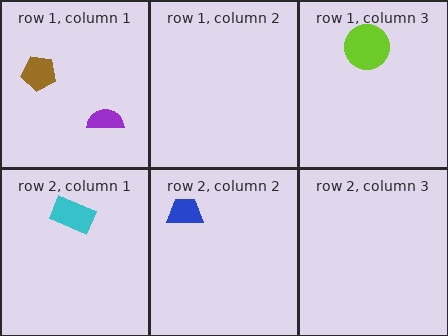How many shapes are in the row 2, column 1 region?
1.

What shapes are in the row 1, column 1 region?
The brown pentagon, the purple semicircle.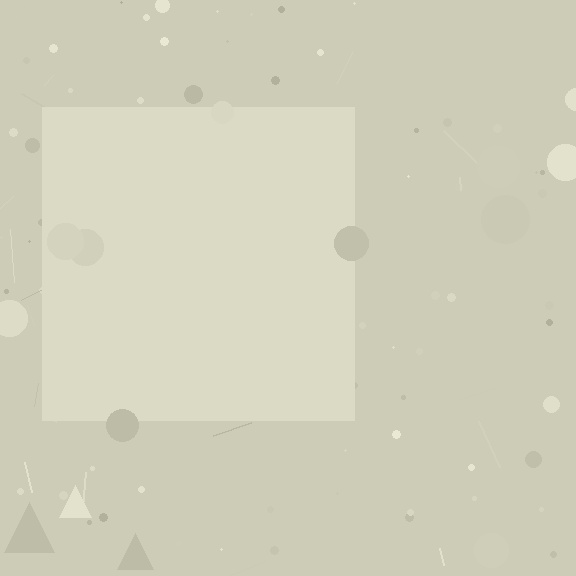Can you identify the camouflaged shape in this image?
The camouflaged shape is a square.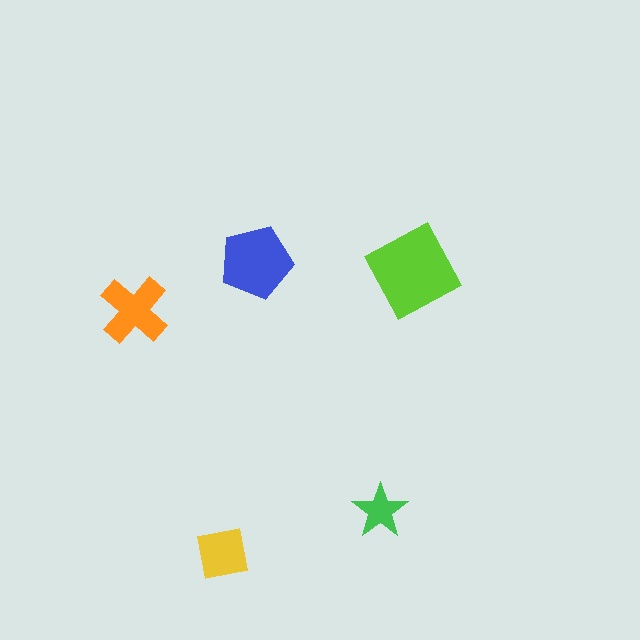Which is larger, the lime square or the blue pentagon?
The lime square.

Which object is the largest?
The lime square.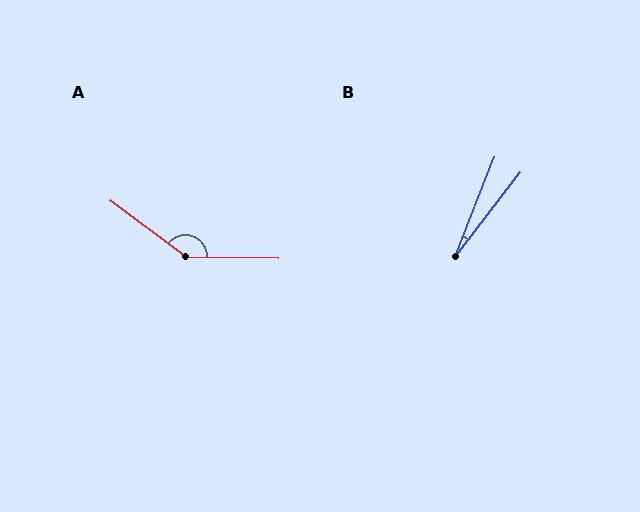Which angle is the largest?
A, at approximately 144 degrees.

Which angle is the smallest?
B, at approximately 17 degrees.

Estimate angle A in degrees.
Approximately 144 degrees.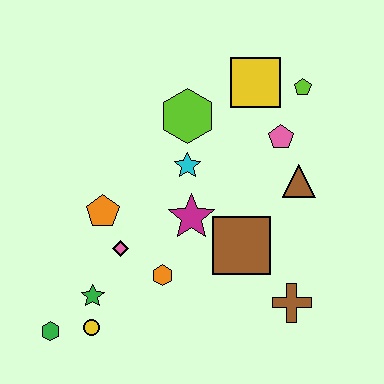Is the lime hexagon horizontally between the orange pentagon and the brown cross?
Yes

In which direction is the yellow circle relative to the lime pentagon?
The yellow circle is below the lime pentagon.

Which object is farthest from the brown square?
The green hexagon is farthest from the brown square.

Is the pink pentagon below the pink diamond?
No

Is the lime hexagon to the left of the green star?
No